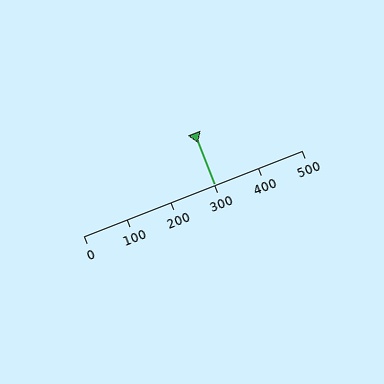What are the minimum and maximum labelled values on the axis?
The axis runs from 0 to 500.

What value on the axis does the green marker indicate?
The marker indicates approximately 300.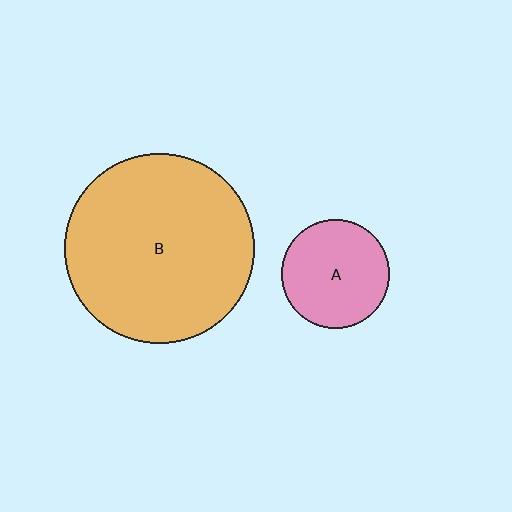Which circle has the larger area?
Circle B (orange).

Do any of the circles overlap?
No, none of the circles overlap.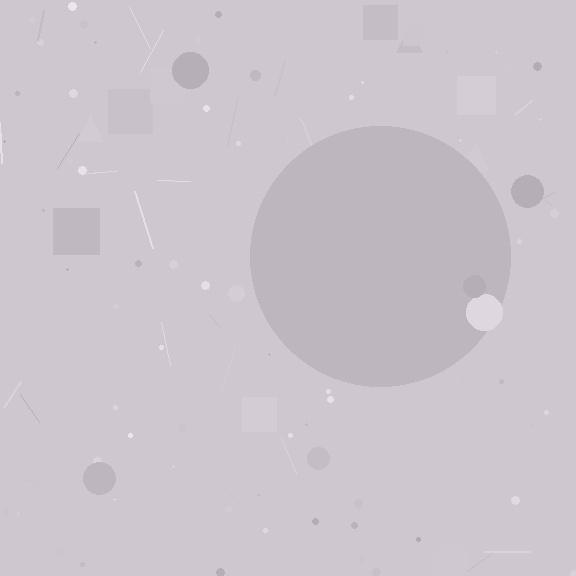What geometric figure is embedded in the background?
A circle is embedded in the background.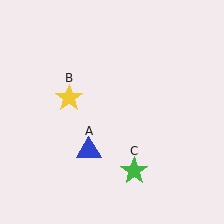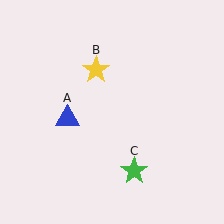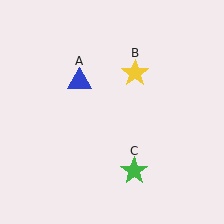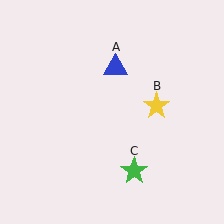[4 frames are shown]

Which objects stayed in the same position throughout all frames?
Green star (object C) remained stationary.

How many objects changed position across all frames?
2 objects changed position: blue triangle (object A), yellow star (object B).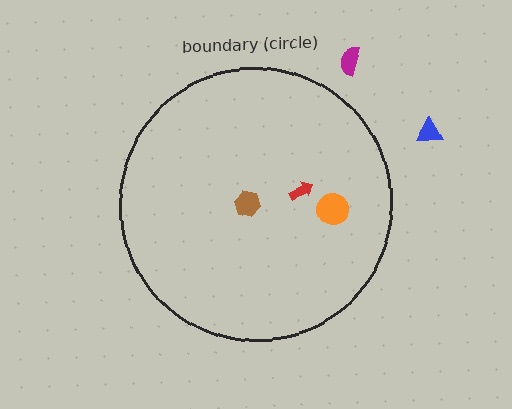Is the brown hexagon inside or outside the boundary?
Inside.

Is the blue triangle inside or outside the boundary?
Outside.